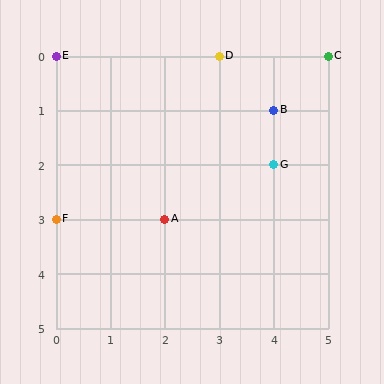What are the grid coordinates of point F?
Point F is at grid coordinates (0, 3).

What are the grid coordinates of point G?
Point G is at grid coordinates (4, 2).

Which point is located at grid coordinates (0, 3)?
Point F is at (0, 3).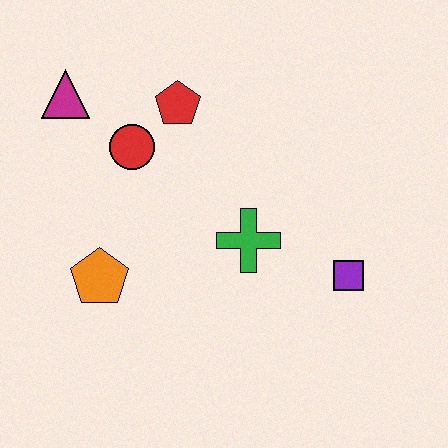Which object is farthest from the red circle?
The purple square is farthest from the red circle.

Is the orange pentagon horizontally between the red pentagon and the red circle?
No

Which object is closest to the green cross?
The purple square is closest to the green cross.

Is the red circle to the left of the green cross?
Yes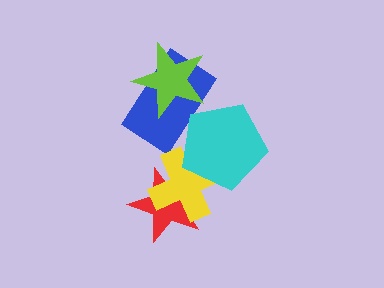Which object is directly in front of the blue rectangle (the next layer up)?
The lime star is directly in front of the blue rectangle.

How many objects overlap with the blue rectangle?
2 objects overlap with the blue rectangle.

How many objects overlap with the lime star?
1 object overlaps with the lime star.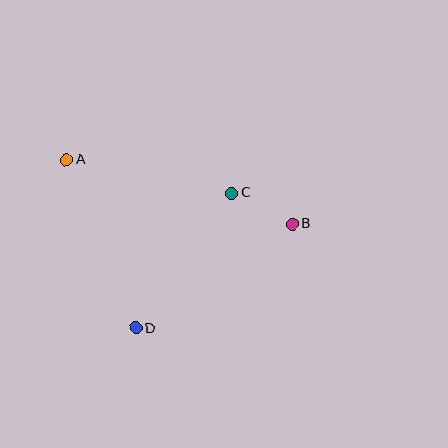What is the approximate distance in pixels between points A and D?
The distance between A and D is approximately 182 pixels.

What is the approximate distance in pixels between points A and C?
The distance between A and C is approximately 168 pixels.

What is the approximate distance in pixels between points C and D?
The distance between C and D is approximately 165 pixels.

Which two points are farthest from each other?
Points A and B are farthest from each other.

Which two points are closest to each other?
Points B and C are closest to each other.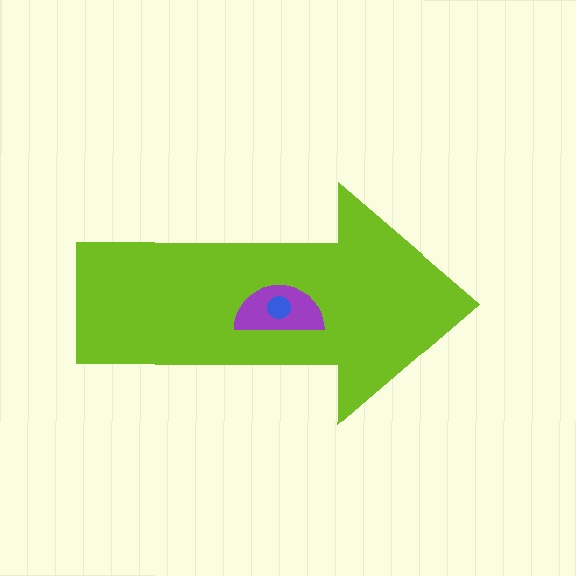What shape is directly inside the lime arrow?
The purple semicircle.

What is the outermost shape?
The lime arrow.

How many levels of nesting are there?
3.